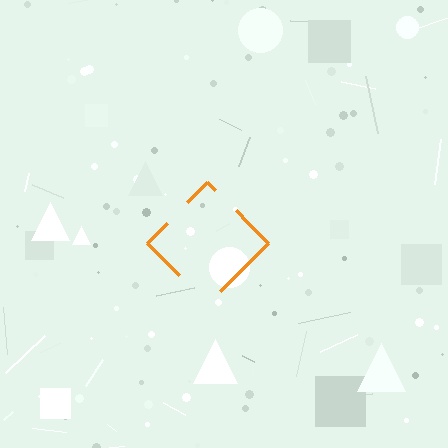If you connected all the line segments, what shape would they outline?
They would outline a diamond.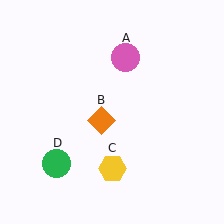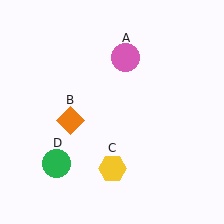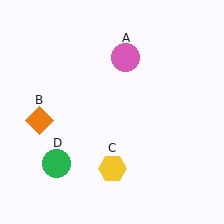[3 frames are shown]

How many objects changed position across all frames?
1 object changed position: orange diamond (object B).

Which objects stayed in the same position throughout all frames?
Pink circle (object A) and yellow hexagon (object C) and green circle (object D) remained stationary.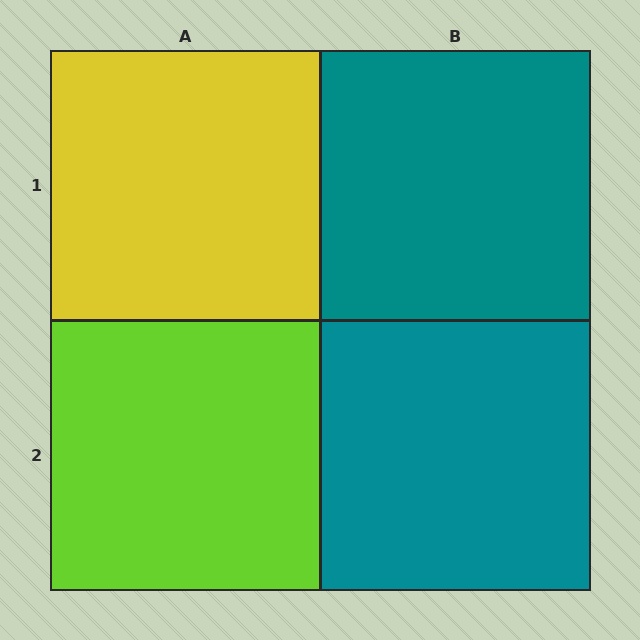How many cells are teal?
2 cells are teal.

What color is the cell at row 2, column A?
Lime.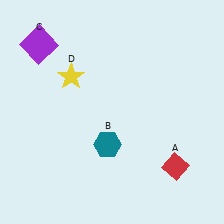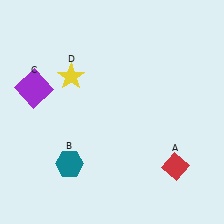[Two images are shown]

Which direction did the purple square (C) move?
The purple square (C) moved down.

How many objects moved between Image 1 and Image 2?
2 objects moved between the two images.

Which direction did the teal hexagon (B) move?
The teal hexagon (B) moved left.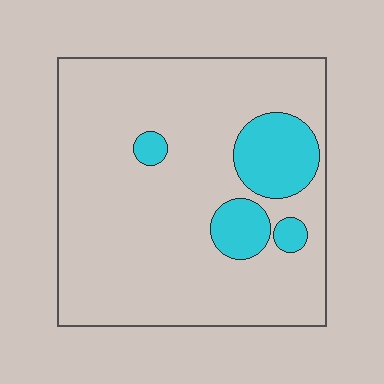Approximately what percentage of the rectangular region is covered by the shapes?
Approximately 15%.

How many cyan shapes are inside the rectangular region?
4.